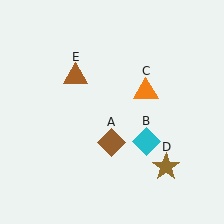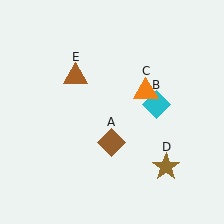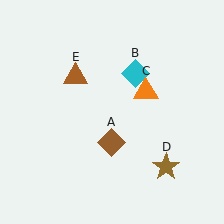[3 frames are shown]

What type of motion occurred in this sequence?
The cyan diamond (object B) rotated counterclockwise around the center of the scene.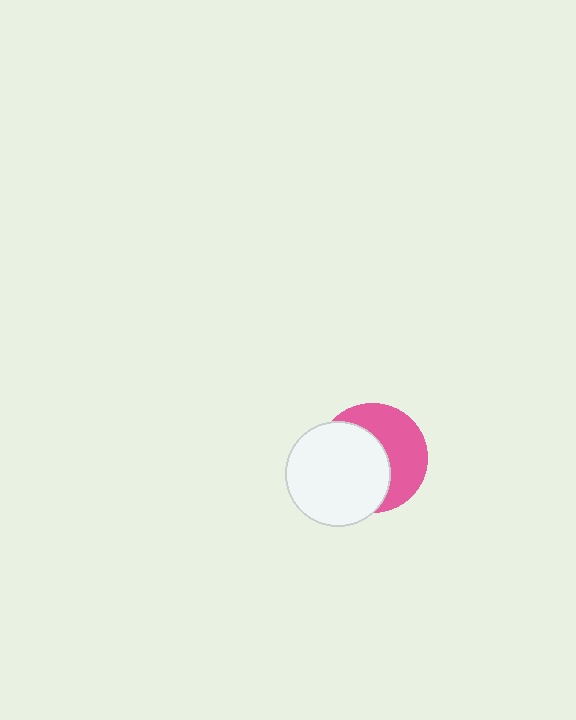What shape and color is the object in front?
The object in front is a white circle.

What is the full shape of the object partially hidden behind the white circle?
The partially hidden object is a pink circle.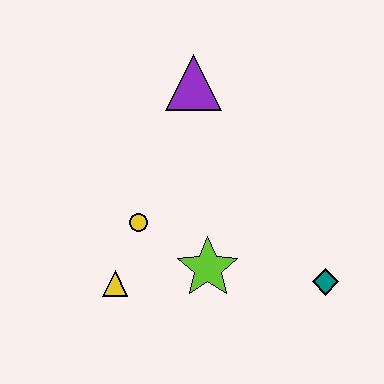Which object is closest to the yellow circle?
The yellow triangle is closest to the yellow circle.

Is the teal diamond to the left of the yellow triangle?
No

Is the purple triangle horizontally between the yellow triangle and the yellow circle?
No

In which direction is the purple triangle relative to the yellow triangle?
The purple triangle is above the yellow triangle.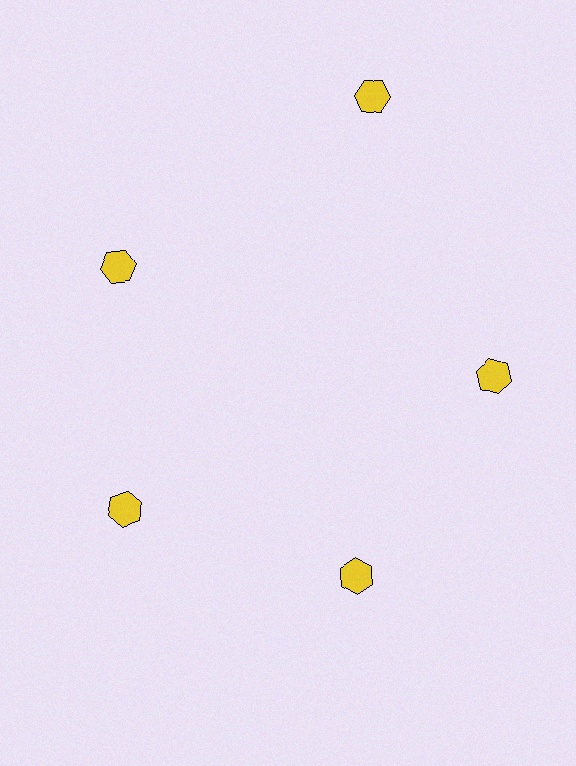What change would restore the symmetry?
The symmetry would be restored by moving it inward, back onto the ring so that all 5 hexagons sit at equal angles and equal distance from the center.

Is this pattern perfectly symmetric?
No. The 5 yellow hexagons are arranged in a ring, but one element near the 1 o'clock position is pushed outward from the center, breaking the 5-fold rotational symmetry.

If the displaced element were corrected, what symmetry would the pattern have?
It would have 5-fold rotational symmetry — the pattern would map onto itself every 72 degrees.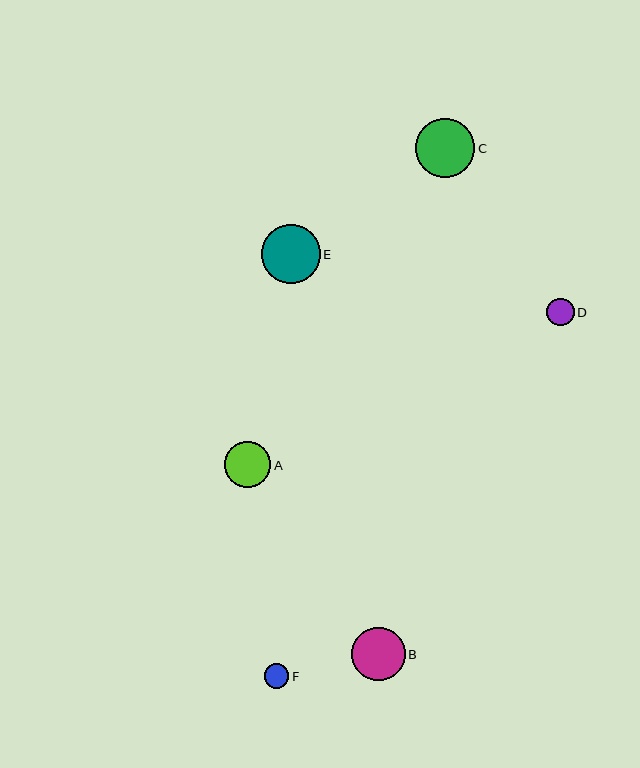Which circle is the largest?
Circle C is the largest with a size of approximately 59 pixels.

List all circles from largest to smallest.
From largest to smallest: C, E, B, A, D, F.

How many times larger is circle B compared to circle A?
Circle B is approximately 1.2 times the size of circle A.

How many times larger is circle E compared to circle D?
Circle E is approximately 2.1 times the size of circle D.